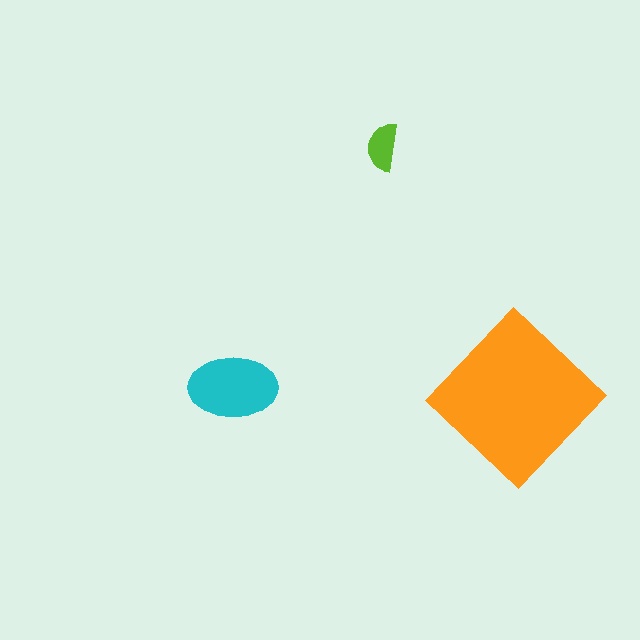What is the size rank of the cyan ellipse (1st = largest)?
2nd.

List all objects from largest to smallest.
The orange diamond, the cyan ellipse, the lime semicircle.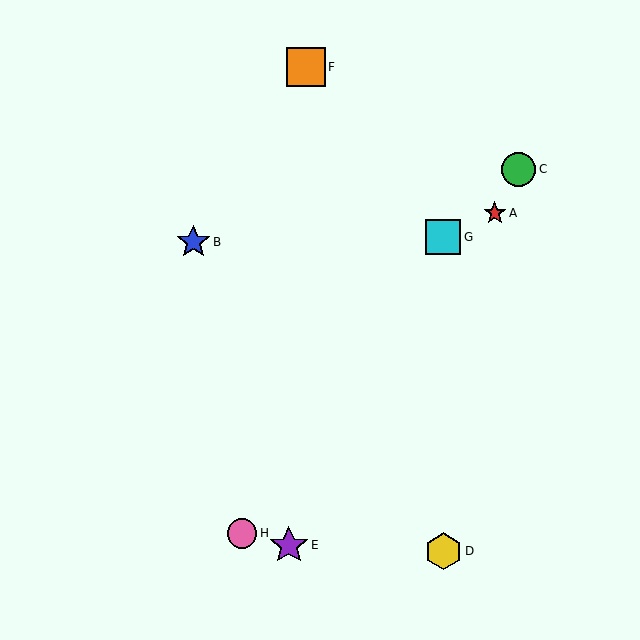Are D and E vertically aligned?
No, D is at x≈443 and E is at x≈289.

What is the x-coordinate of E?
Object E is at x≈289.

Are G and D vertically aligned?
Yes, both are at x≈443.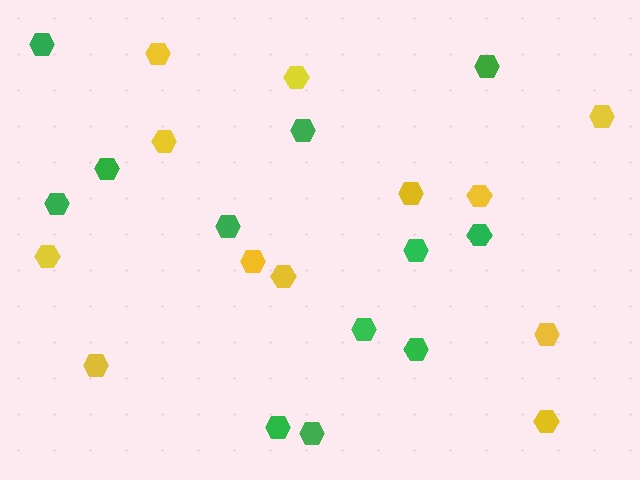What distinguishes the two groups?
There are 2 groups: one group of yellow hexagons (12) and one group of green hexagons (12).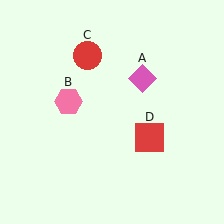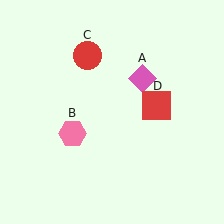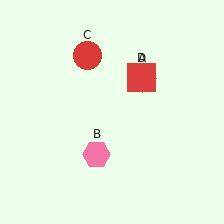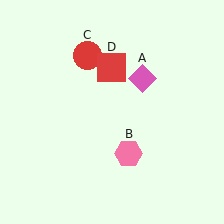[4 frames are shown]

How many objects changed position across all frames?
2 objects changed position: pink hexagon (object B), red square (object D).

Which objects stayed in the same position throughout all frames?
Pink diamond (object A) and red circle (object C) remained stationary.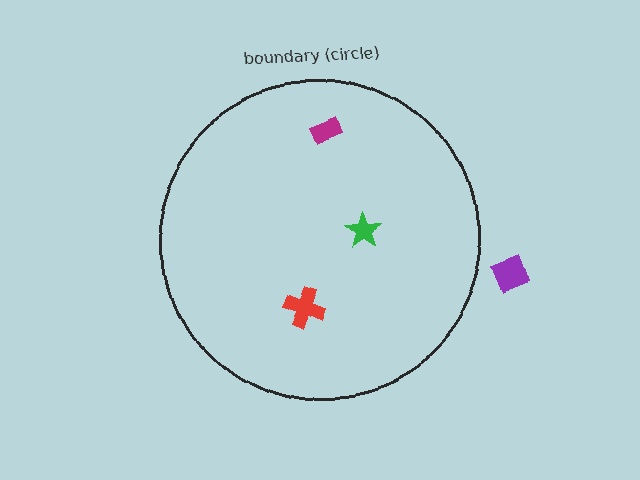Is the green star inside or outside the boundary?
Inside.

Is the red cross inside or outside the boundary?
Inside.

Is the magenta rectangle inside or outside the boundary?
Inside.